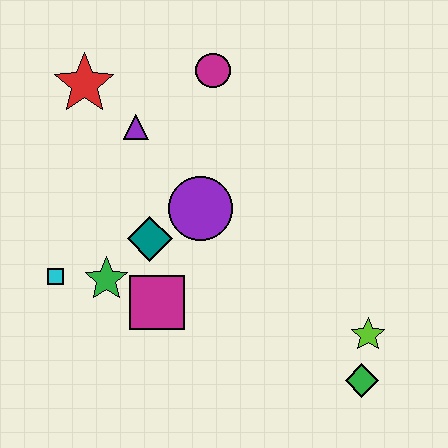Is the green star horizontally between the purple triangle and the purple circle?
No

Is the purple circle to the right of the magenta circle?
No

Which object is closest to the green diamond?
The lime star is closest to the green diamond.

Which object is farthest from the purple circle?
The green diamond is farthest from the purple circle.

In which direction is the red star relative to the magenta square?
The red star is above the magenta square.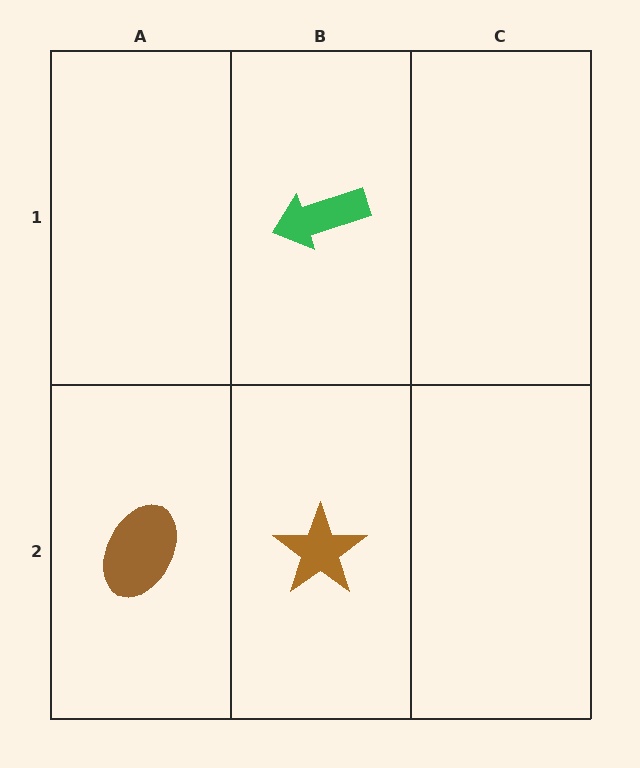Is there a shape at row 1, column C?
No, that cell is empty.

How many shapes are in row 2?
2 shapes.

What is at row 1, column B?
A green arrow.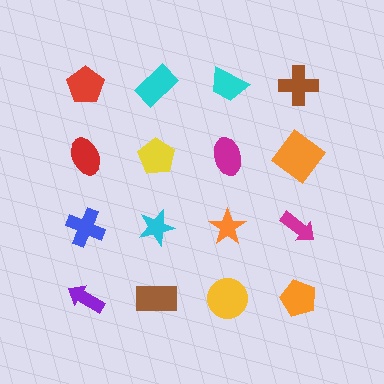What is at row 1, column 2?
A cyan rectangle.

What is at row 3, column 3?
An orange star.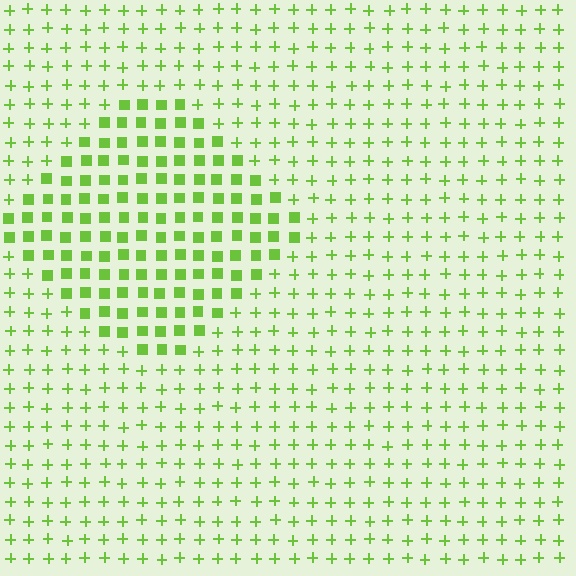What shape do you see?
I see a diamond.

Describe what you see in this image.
The image is filled with small lime elements arranged in a uniform grid. A diamond-shaped region contains squares, while the surrounding area contains plus signs. The boundary is defined purely by the change in element shape.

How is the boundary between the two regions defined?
The boundary is defined by a change in element shape: squares inside vs. plus signs outside. All elements share the same color and spacing.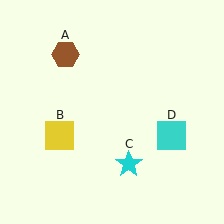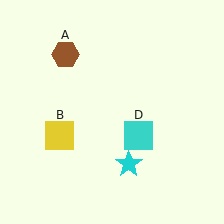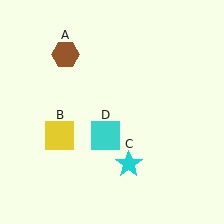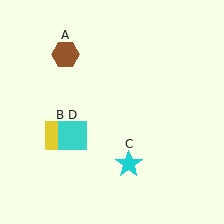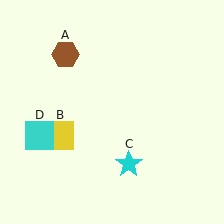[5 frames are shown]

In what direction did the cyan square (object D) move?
The cyan square (object D) moved left.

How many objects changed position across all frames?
1 object changed position: cyan square (object D).